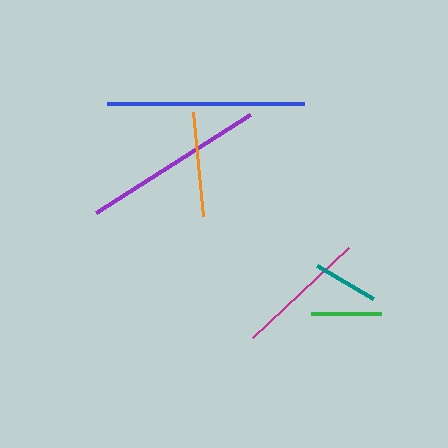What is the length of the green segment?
The green segment is approximately 70 pixels long.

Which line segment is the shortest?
The teal line is the shortest at approximately 65 pixels.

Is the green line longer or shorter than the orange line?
The orange line is longer than the green line.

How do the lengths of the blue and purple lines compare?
The blue and purple lines are approximately the same length.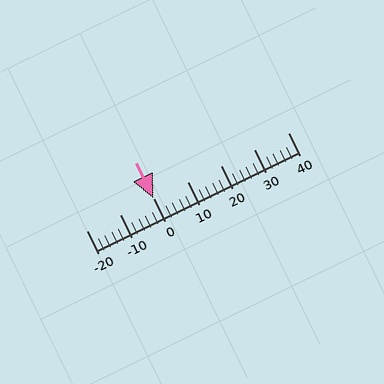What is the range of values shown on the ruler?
The ruler shows values from -20 to 40.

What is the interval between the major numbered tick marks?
The major tick marks are spaced 10 units apart.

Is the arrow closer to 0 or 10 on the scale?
The arrow is closer to 0.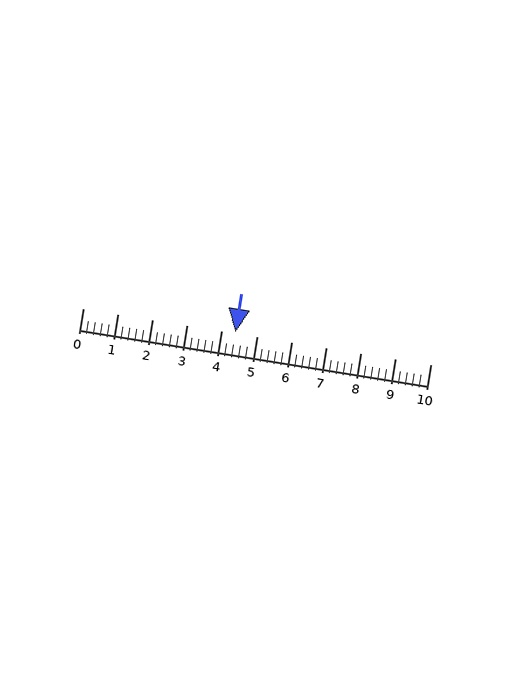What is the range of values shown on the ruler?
The ruler shows values from 0 to 10.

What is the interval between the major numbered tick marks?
The major tick marks are spaced 1 units apart.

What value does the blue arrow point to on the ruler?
The blue arrow points to approximately 4.4.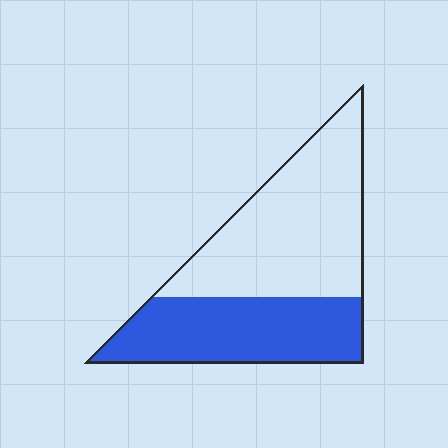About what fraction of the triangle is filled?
About two fifths (2/5).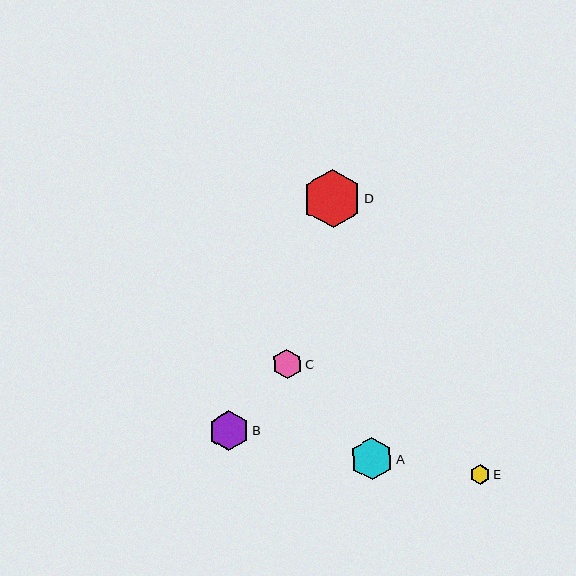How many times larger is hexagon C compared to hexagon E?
Hexagon C is approximately 1.4 times the size of hexagon E.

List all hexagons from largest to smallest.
From largest to smallest: D, A, B, C, E.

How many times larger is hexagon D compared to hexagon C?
Hexagon D is approximately 2.0 times the size of hexagon C.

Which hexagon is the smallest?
Hexagon E is the smallest with a size of approximately 20 pixels.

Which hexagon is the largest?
Hexagon D is the largest with a size of approximately 58 pixels.